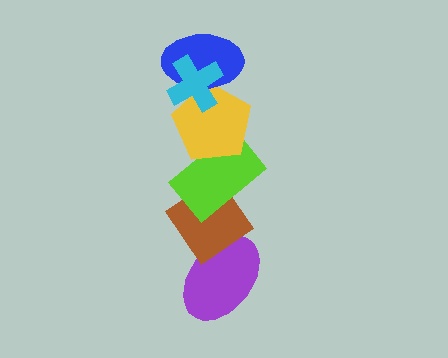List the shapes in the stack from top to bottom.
From top to bottom: the cyan cross, the blue ellipse, the yellow pentagon, the lime rectangle, the brown diamond, the purple ellipse.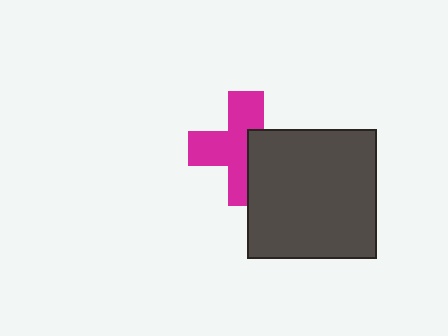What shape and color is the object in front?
The object in front is a dark gray square.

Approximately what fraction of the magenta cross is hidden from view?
Roughly 38% of the magenta cross is hidden behind the dark gray square.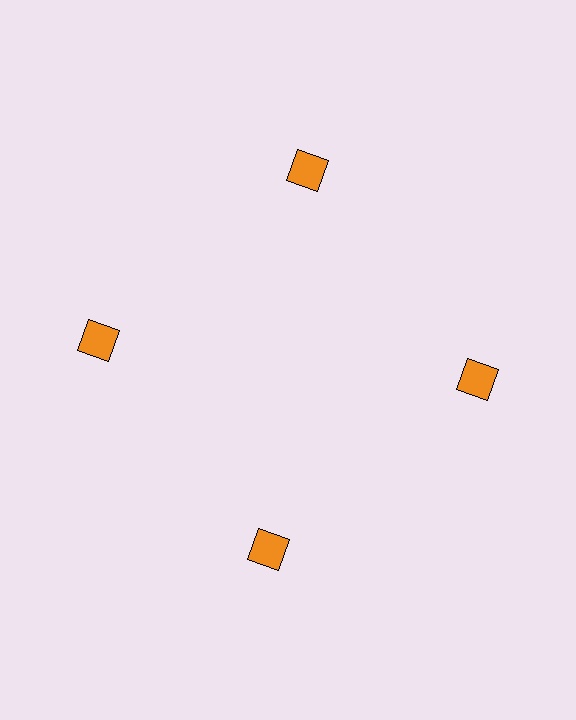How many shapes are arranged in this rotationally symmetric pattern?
There are 4 shapes, arranged in 4 groups of 1.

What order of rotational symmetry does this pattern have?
This pattern has 4-fold rotational symmetry.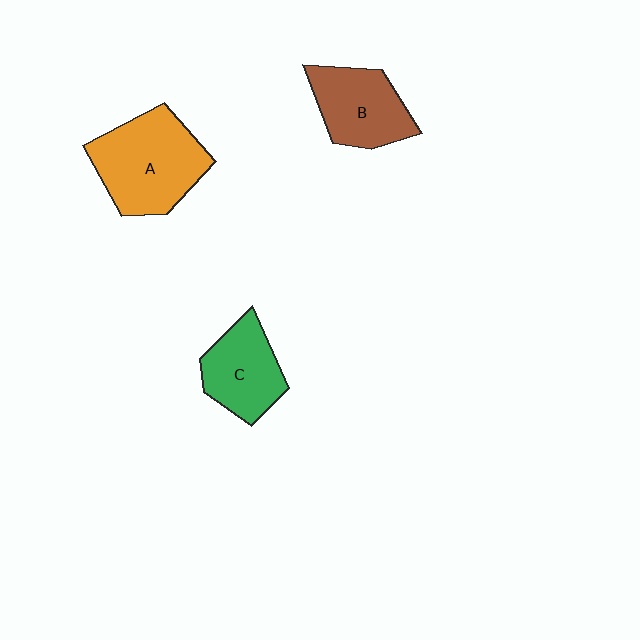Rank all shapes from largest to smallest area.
From largest to smallest: A (orange), B (brown), C (green).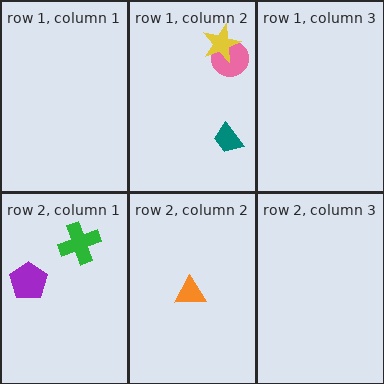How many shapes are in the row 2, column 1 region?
2.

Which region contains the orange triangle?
The row 2, column 2 region.